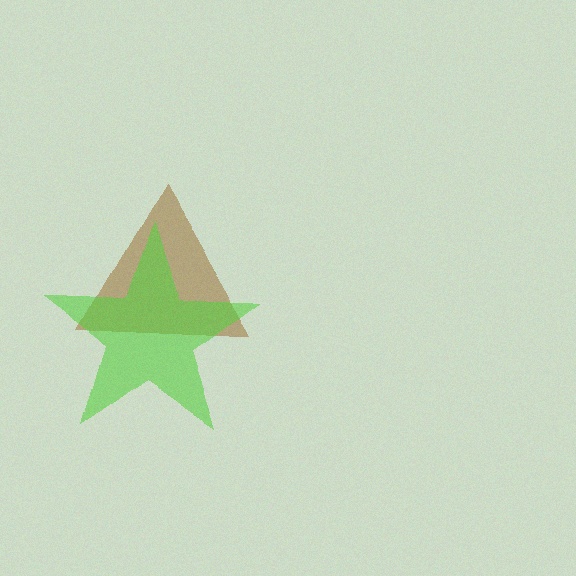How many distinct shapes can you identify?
There are 2 distinct shapes: a brown triangle, a lime star.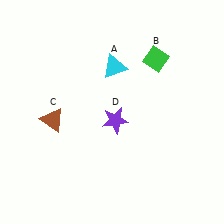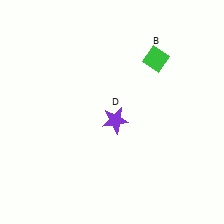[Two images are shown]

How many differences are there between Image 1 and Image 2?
There are 2 differences between the two images.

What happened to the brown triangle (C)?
The brown triangle (C) was removed in Image 2. It was in the bottom-left area of Image 1.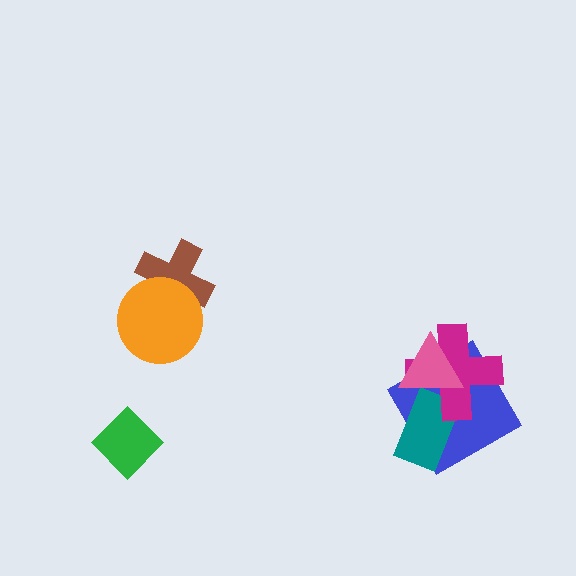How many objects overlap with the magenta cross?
3 objects overlap with the magenta cross.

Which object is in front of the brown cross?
The orange circle is in front of the brown cross.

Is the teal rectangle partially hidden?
Yes, it is partially covered by another shape.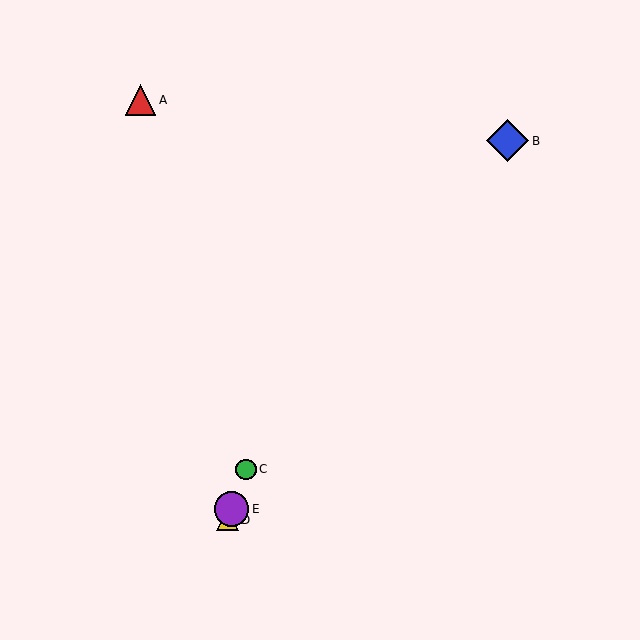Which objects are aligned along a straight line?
Objects C, D, E are aligned along a straight line.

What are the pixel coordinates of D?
Object D is at (227, 520).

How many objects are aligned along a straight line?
3 objects (C, D, E) are aligned along a straight line.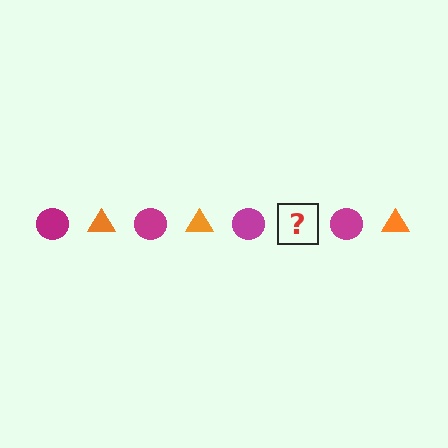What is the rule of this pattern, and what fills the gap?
The rule is that the pattern alternates between magenta circle and orange triangle. The gap should be filled with an orange triangle.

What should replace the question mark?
The question mark should be replaced with an orange triangle.